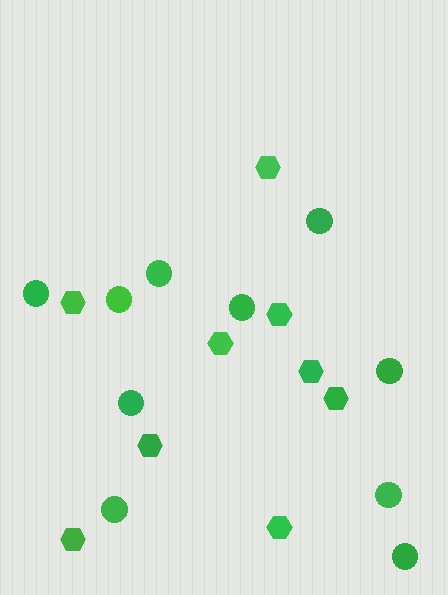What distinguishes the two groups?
There are 2 groups: one group of hexagons (9) and one group of circles (10).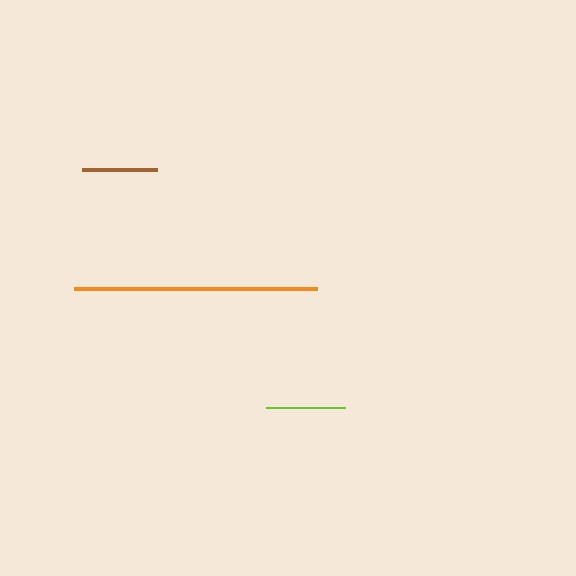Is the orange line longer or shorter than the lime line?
The orange line is longer than the lime line.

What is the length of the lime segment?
The lime segment is approximately 79 pixels long.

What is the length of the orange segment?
The orange segment is approximately 244 pixels long.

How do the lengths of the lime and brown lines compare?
The lime and brown lines are approximately the same length.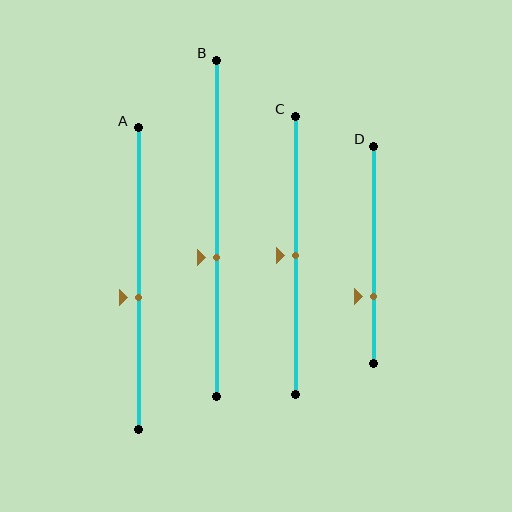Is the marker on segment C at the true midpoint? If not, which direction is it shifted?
Yes, the marker on segment C is at the true midpoint.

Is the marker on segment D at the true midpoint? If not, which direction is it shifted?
No, the marker on segment D is shifted downward by about 19% of the segment length.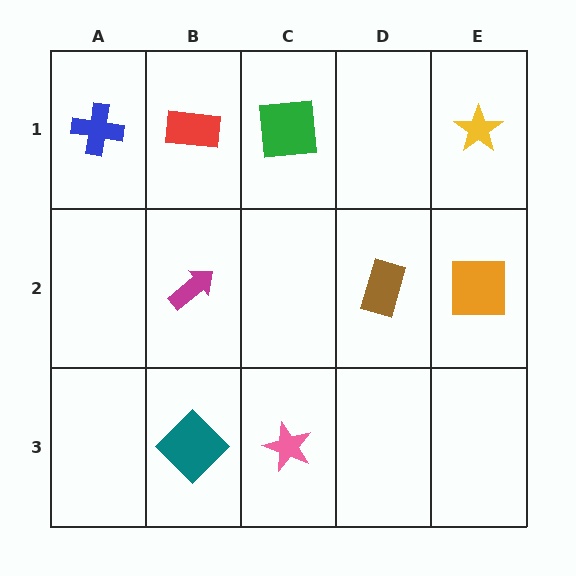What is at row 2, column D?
A brown rectangle.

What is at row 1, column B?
A red rectangle.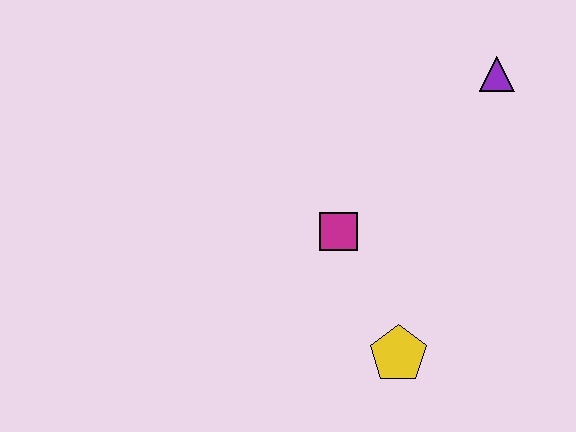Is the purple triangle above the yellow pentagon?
Yes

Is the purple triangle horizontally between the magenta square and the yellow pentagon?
No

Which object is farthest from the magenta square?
The purple triangle is farthest from the magenta square.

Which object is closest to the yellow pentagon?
The magenta square is closest to the yellow pentagon.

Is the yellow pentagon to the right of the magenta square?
Yes